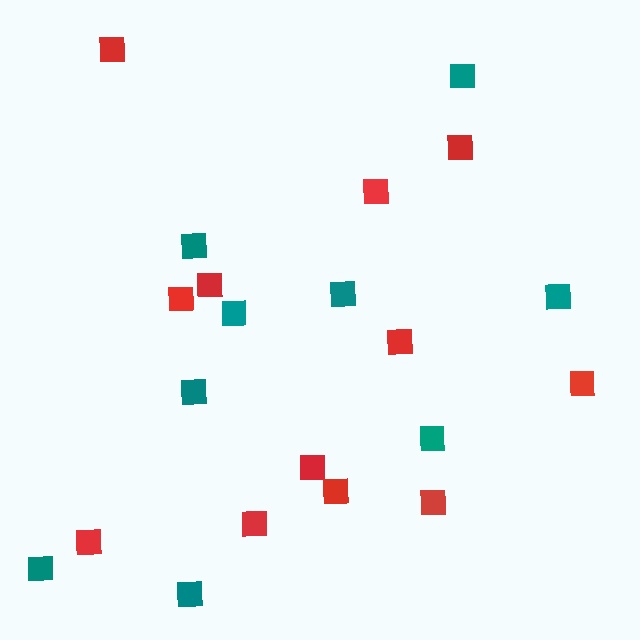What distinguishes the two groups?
There are 2 groups: one group of red squares (12) and one group of teal squares (9).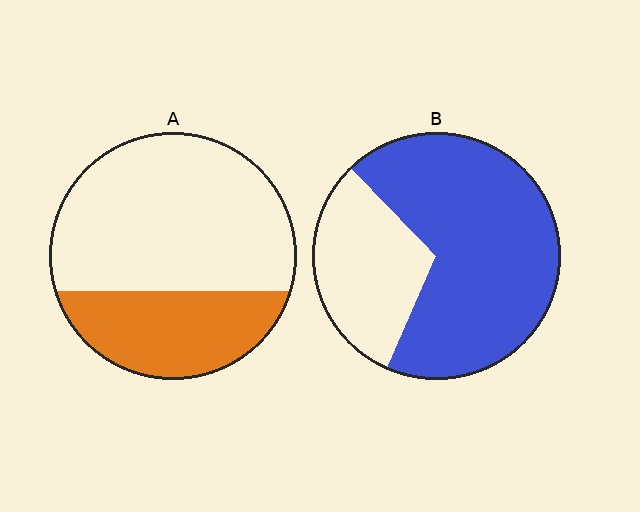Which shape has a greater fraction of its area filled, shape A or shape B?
Shape B.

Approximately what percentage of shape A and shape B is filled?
A is approximately 30% and B is approximately 70%.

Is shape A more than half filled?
No.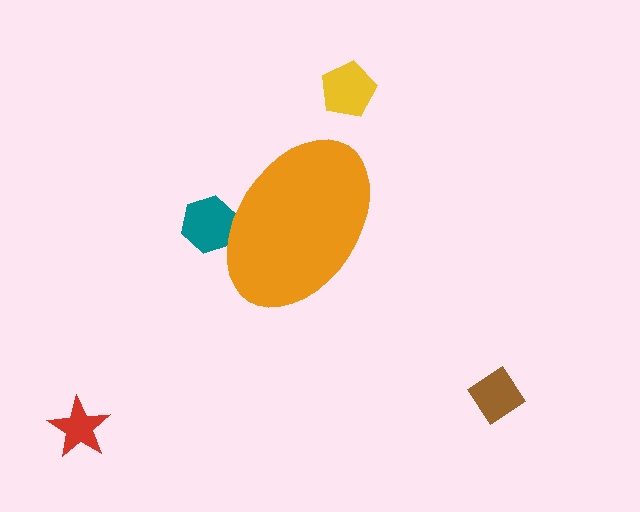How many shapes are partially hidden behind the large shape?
1 shape is partially hidden.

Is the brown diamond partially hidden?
No, the brown diamond is fully visible.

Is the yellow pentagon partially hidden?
No, the yellow pentagon is fully visible.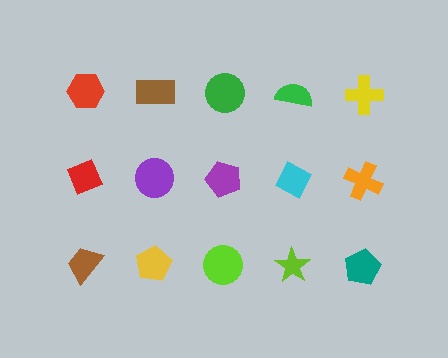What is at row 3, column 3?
A lime circle.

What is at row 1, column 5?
A yellow cross.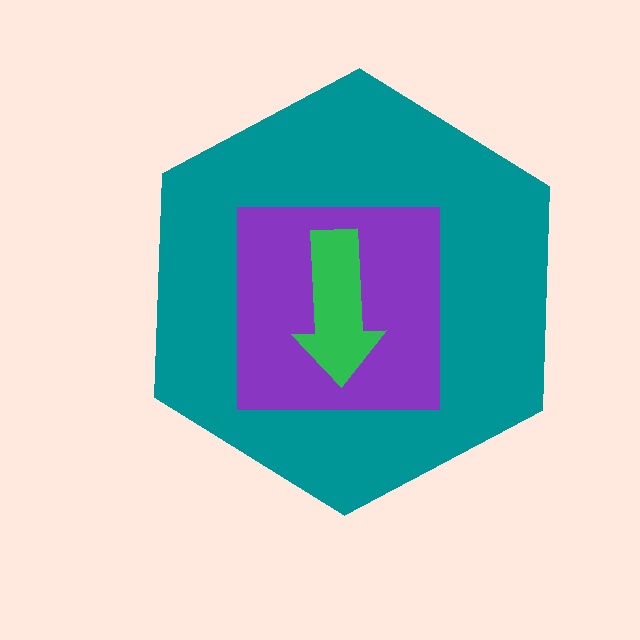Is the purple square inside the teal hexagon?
Yes.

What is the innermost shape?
The green arrow.